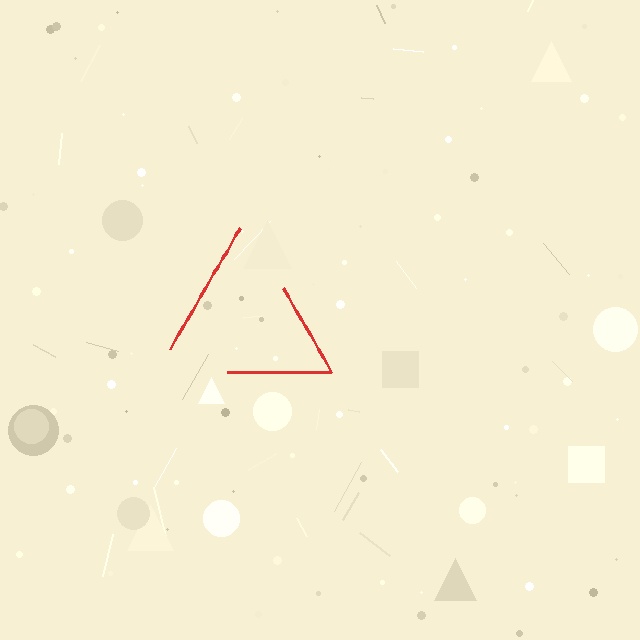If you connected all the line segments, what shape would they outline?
They would outline a triangle.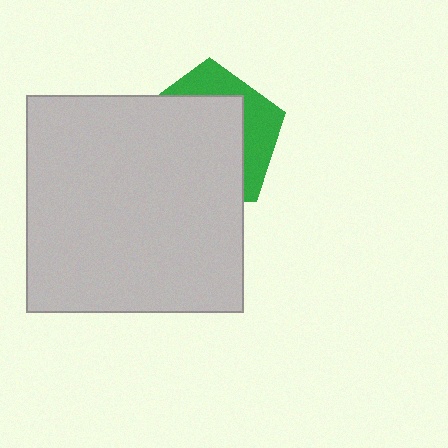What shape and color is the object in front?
The object in front is a light gray square.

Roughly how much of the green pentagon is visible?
A small part of it is visible (roughly 33%).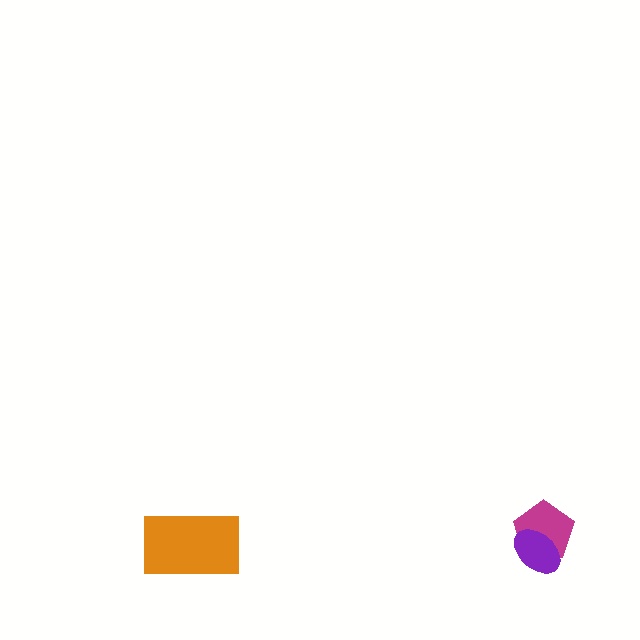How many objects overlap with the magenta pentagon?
1 object overlaps with the magenta pentagon.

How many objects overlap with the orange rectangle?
0 objects overlap with the orange rectangle.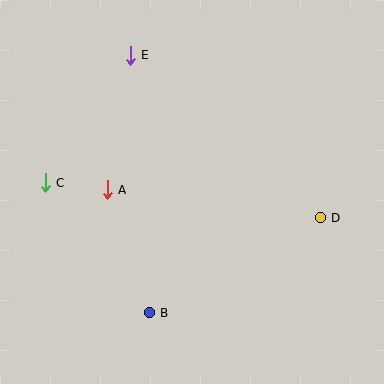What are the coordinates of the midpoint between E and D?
The midpoint between E and D is at (225, 136).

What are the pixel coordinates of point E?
Point E is at (130, 55).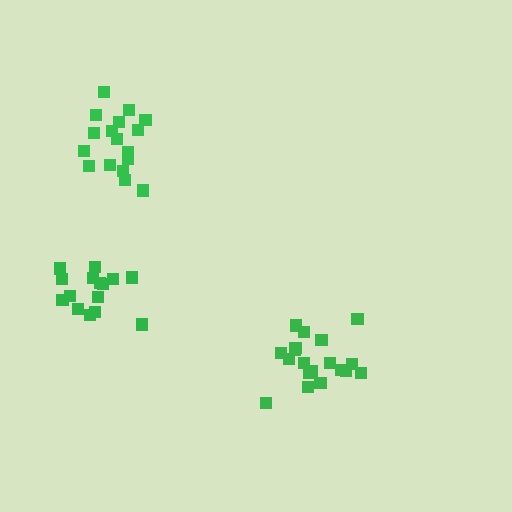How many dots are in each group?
Group 1: 19 dots, Group 2: 17 dots, Group 3: 15 dots (51 total).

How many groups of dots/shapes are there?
There are 3 groups.